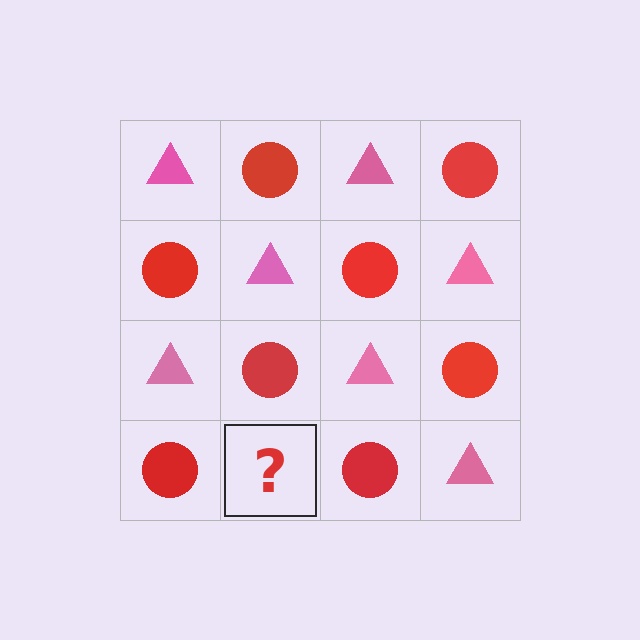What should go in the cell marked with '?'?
The missing cell should contain a pink triangle.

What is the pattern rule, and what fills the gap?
The rule is that it alternates pink triangle and red circle in a checkerboard pattern. The gap should be filled with a pink triangle.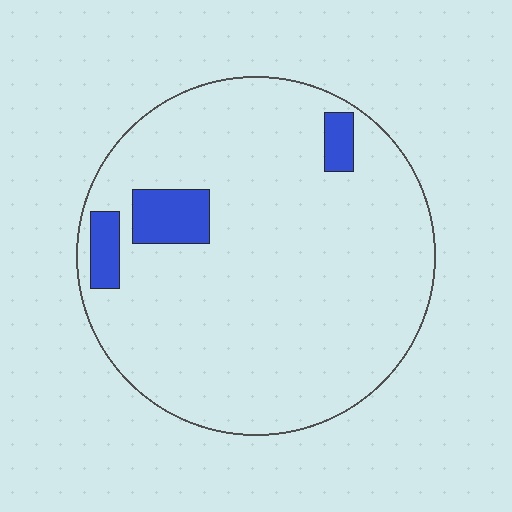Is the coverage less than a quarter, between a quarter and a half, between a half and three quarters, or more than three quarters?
Less than a quarter.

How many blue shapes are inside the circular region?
3.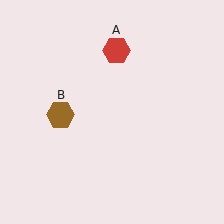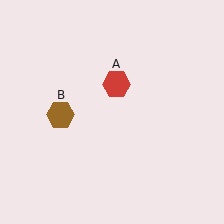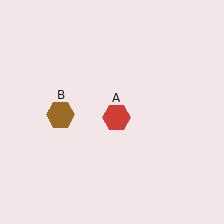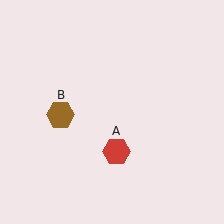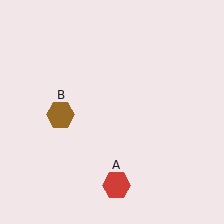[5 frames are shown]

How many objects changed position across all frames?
1 object changed position: red hexagon (object A).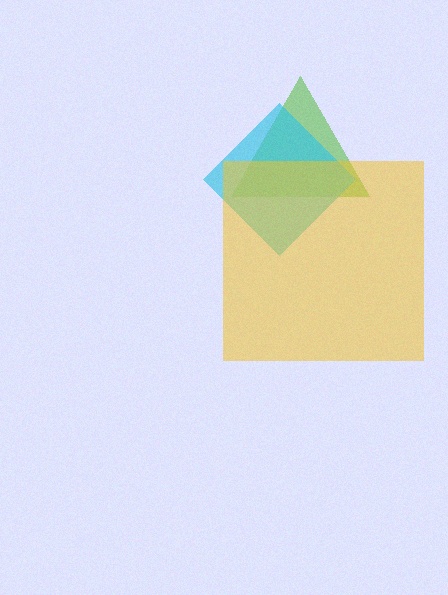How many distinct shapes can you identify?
There are 3 distinct shapes: a lime triangle, a cyan diamond, a yellow square.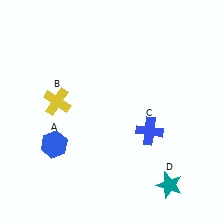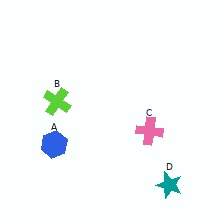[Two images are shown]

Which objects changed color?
B changed from yellow to lime. C changed from blue to pink.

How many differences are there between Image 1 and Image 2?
There are 2 differences between the two images.